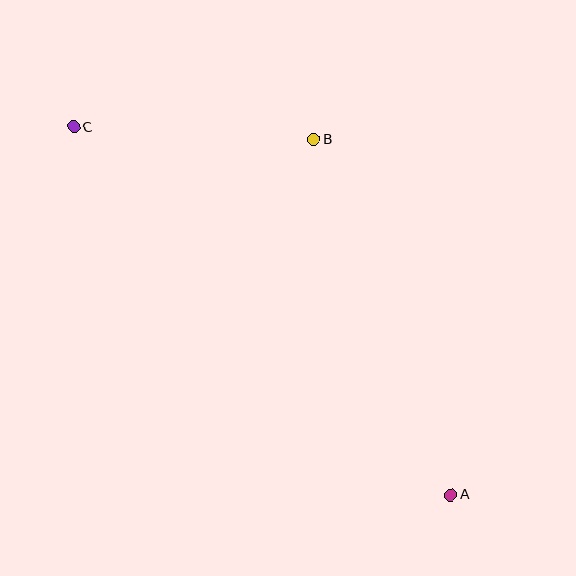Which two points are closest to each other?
Points B and C are closest to each other.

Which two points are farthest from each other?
Points A and C are farthest from each other.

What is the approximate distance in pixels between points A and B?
The distance between A and B is approximately 381 pixels.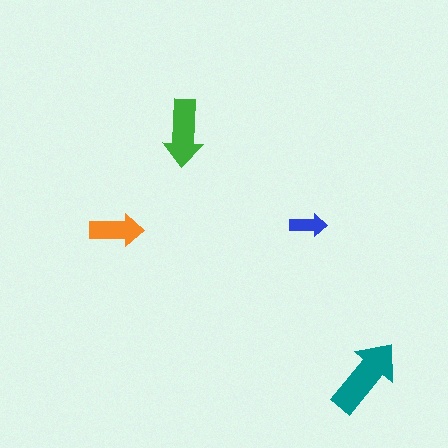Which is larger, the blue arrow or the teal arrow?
The teal one.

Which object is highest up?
The green arrow is topmost.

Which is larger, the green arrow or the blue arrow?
The green one.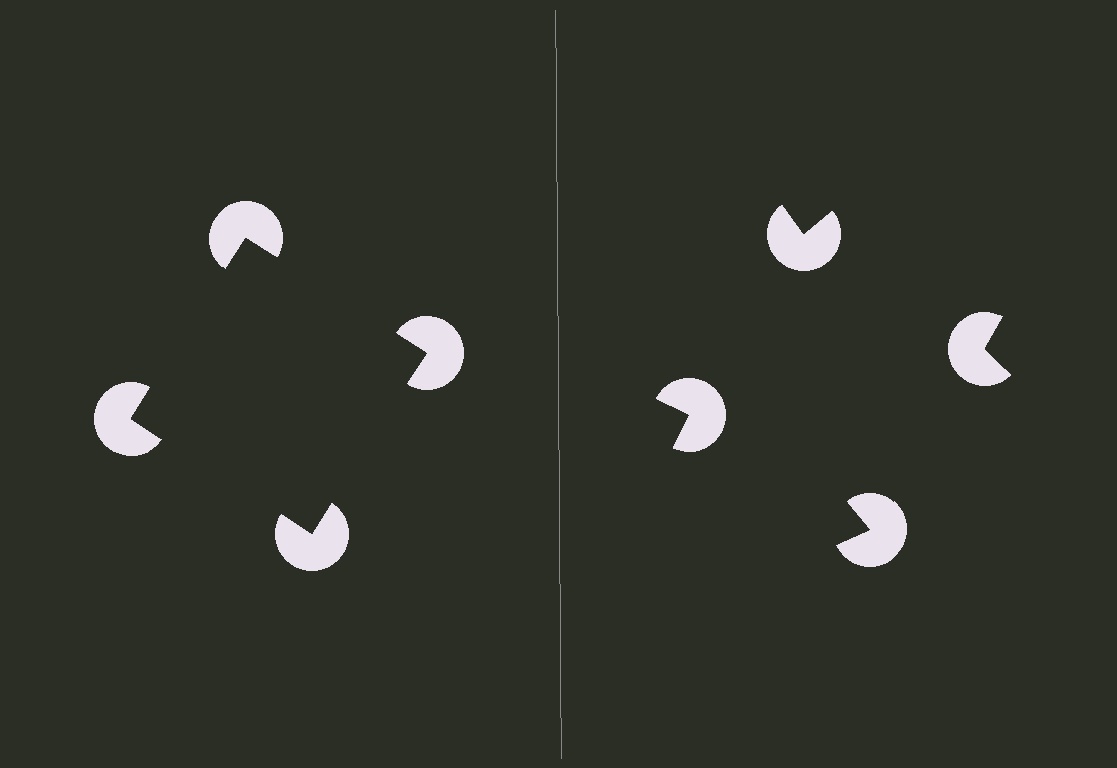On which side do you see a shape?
An illusory square appears on the left side. On the right side the wedge cuts are rotated, so no coherent shape forms.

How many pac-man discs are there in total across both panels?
8 — 4 on each side.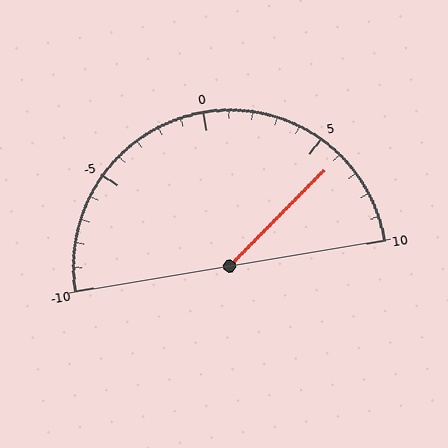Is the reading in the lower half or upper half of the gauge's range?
The reading is in the upper half of the range (-10 to 10).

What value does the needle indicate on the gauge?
The needle indicates approximately 6.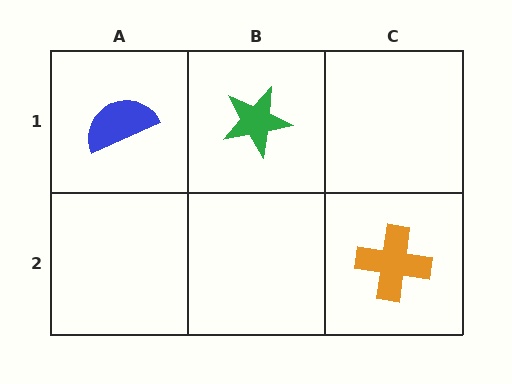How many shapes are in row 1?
2 shapes.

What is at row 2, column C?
An orange cross.